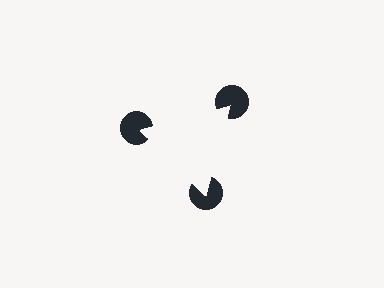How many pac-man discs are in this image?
There are 3 — one at each vertex of the illusory triangle.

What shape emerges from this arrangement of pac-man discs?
An illusory triangle — its edges are inferred from the aligned wedge cuts in the pac-man discs, not physically drawn.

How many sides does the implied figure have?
3 sides.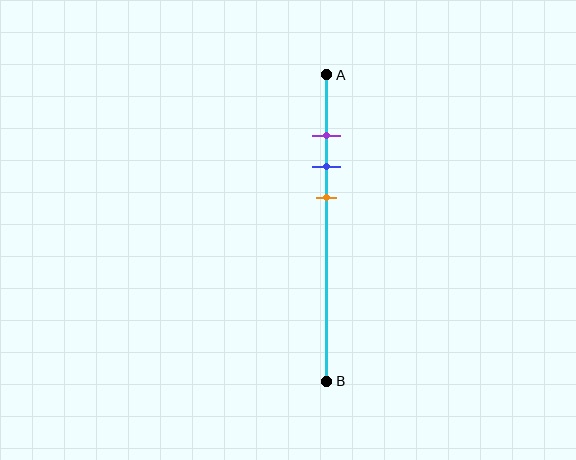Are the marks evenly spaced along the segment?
Yes, the marks are approximately evenly spaced.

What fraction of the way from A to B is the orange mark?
The orange mark is approximately 40% (0.4) of the way from A to B.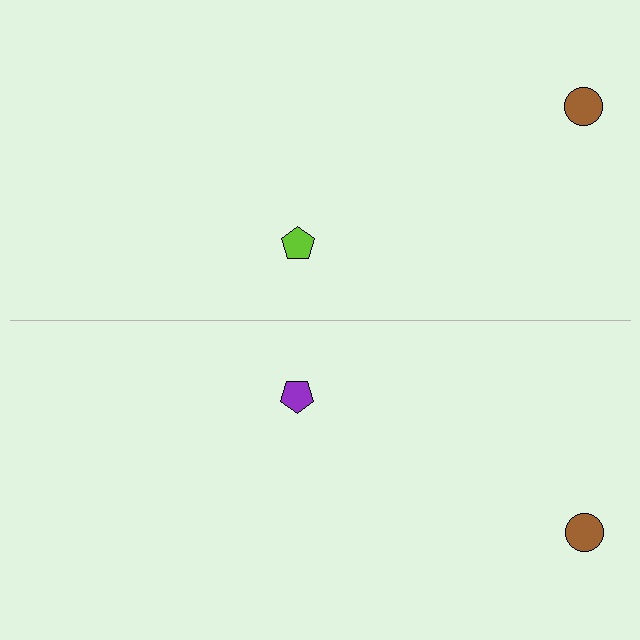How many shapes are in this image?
There are 4 shapes in this image.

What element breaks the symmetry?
The purple pentagon on the bottom side breaks the symmetry — its mirror counterpart is lime.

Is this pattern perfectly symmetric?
No, the pattern is not perfectly symmetric. The purple pentagon on the bottom side breaks the symmetry — its mirror counterpart is lime.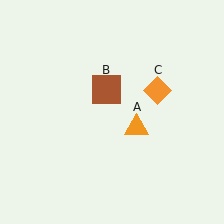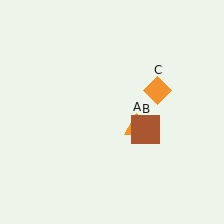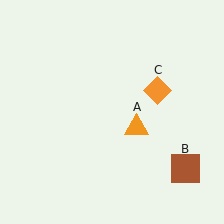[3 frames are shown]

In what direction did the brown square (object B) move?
The brown square (object B) moved down and to the right.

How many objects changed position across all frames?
1 object changed position: brown square (object B).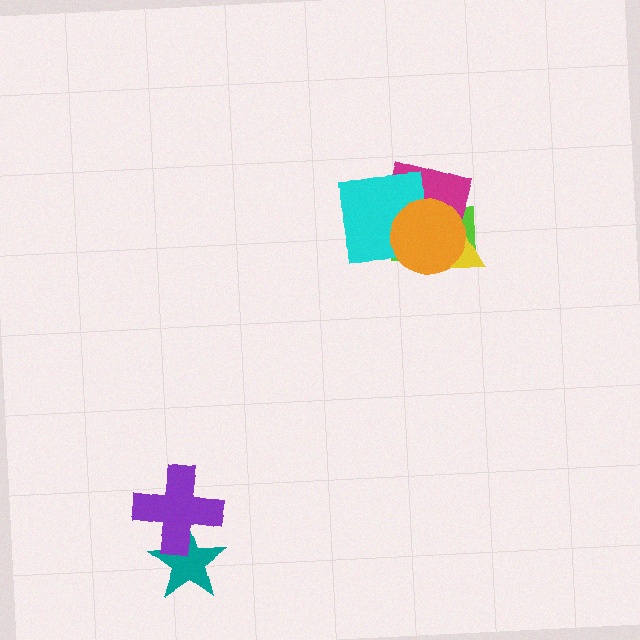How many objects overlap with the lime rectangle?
4 objects overlap with the lime rectangle.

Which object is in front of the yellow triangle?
The orange circle is in front of the yellow triangle.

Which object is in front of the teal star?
The purple cross is in front of the teal star.